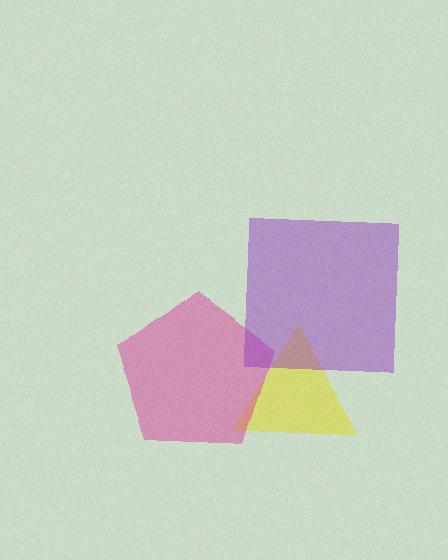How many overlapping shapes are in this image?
There are 3 overlapping shapes in the image.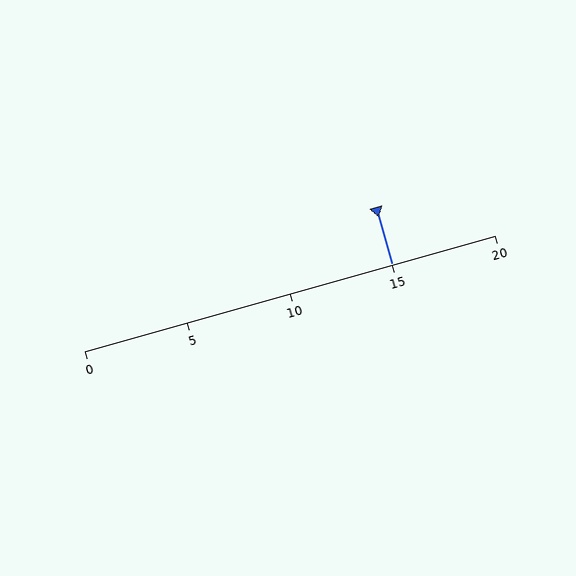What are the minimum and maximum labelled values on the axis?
The axis runs from 0 to 20.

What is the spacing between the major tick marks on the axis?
The major ticks are spaced 5 apart.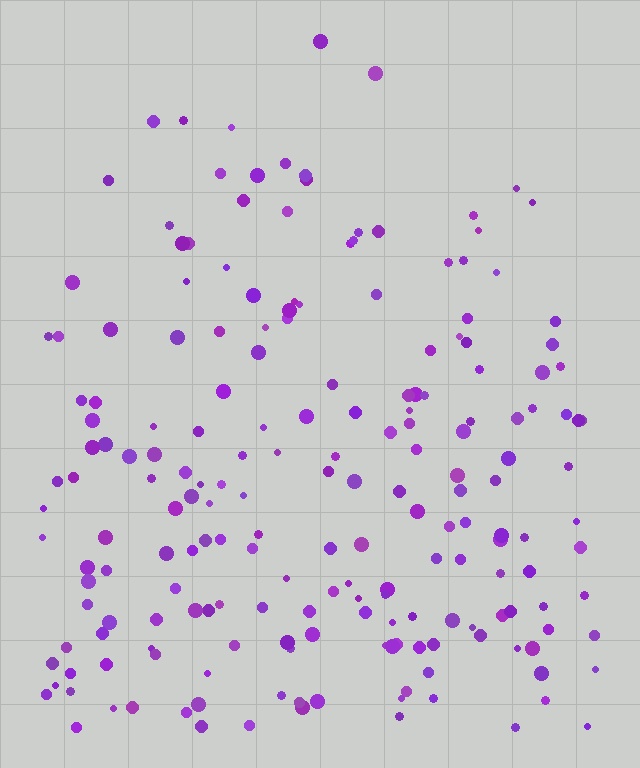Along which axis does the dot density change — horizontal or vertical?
Vertical.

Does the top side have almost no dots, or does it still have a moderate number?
Still a moderate number, just noticeably fewer than the bottom.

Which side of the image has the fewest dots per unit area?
The top.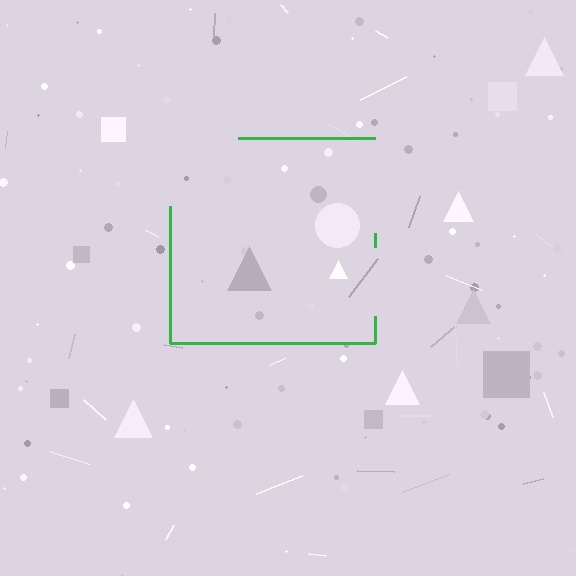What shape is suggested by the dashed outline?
The dashed outline suggests a square.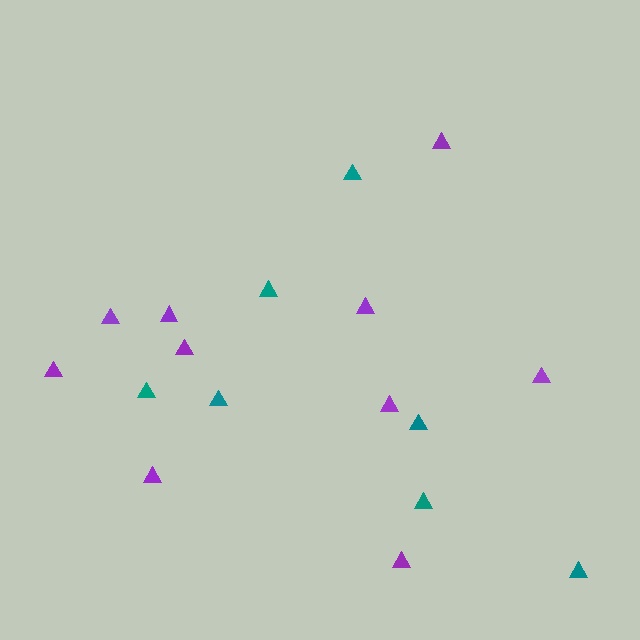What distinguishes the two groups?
There are 2 groups: one group of purple triangles (10) and one group of teal triangles (7).